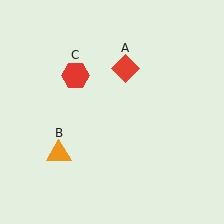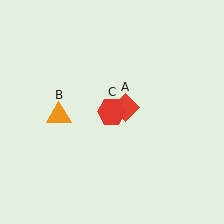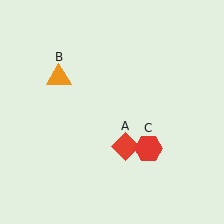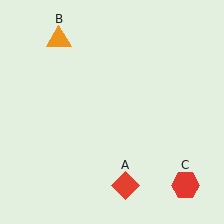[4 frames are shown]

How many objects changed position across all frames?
3 objects changed position: red diamond (object A), orange triangle (object B), red hexagon (object C).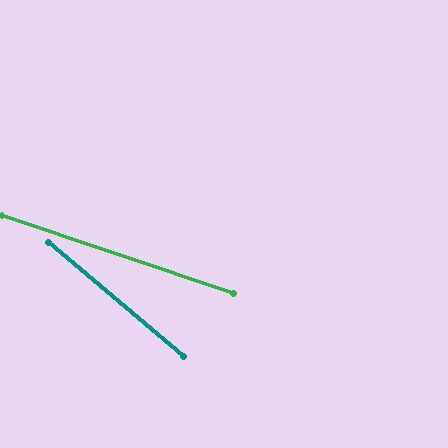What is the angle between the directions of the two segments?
Approximately 21 degrees.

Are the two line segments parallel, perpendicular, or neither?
Neither parallel nor perpendicular — they differ by about 21°.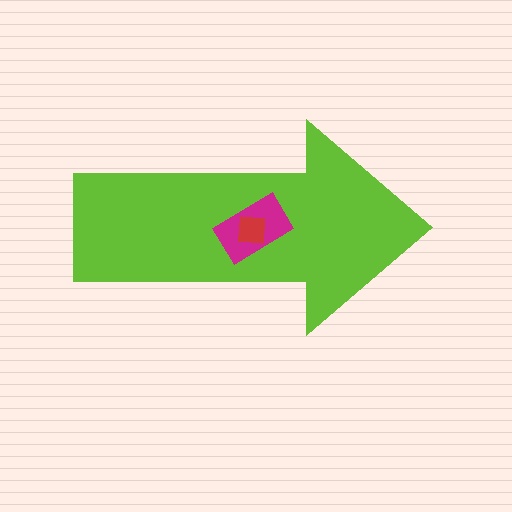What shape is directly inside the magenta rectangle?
The red square.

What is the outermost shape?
The lime arrow.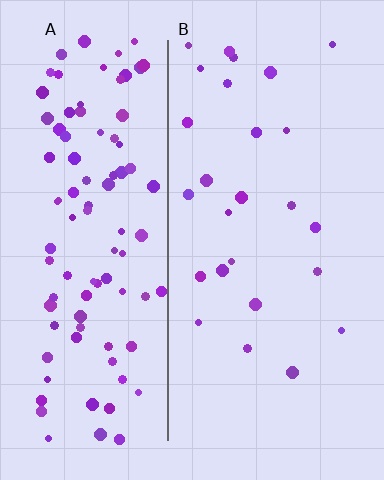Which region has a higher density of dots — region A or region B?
A (the left).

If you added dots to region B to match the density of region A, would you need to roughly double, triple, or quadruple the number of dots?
Approximately quadruple.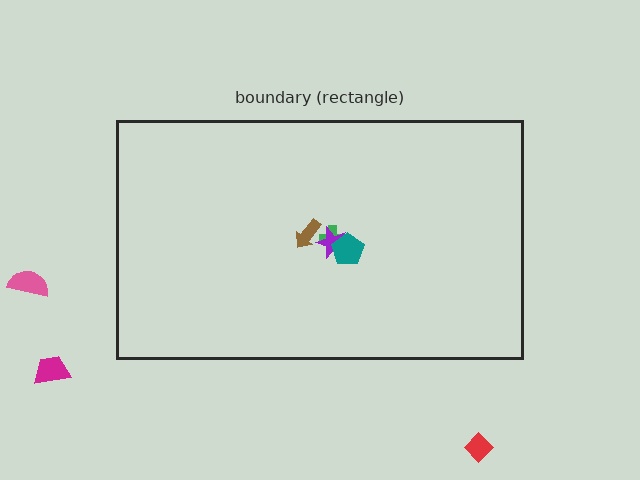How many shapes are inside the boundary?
4 inside, 3 outside.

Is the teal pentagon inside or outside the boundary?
Inside.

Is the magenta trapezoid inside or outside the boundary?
Outside.